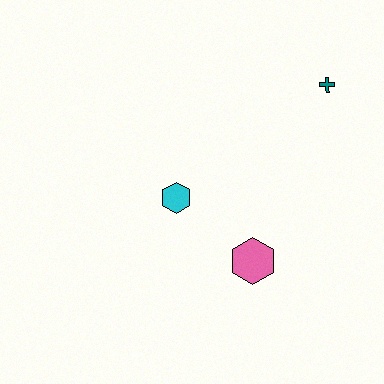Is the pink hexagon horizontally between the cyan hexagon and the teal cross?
Yes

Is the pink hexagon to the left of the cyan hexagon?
No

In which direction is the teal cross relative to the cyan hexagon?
The teal cross is to the right of the cyan hexagon.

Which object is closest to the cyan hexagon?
The pink hexagon is closest to the cyan hexagon.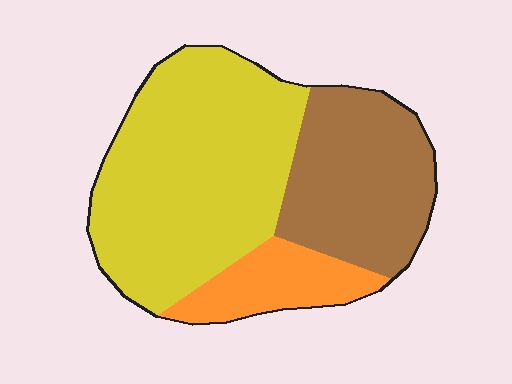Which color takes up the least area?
Orange, at roughly 15%.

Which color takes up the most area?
Yellow, at roughly 55%.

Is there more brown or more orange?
Brown.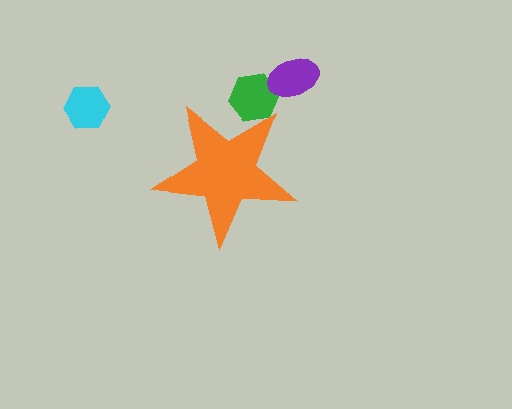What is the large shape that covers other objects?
An orange star.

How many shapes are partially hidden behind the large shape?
1 shape is partially hidden.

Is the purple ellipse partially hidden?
No, the purple ellipse is fully visible.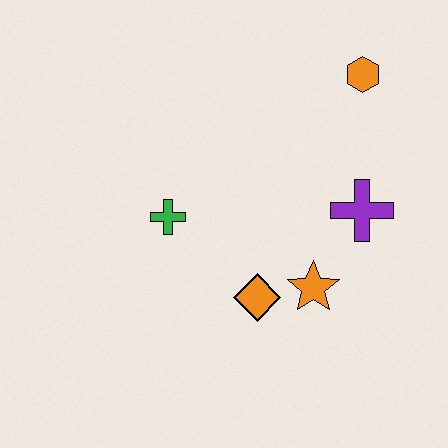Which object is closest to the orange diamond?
The orange star is closest to the orange diamond.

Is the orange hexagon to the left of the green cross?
No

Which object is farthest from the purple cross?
The green cross is farthest from the purple cross.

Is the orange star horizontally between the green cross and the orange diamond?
No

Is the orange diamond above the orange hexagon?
No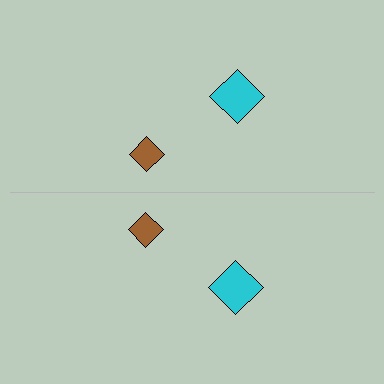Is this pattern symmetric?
Yes, this pattern has bilateral (reflection) symmetry.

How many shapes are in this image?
There are 4 shapes in this image.